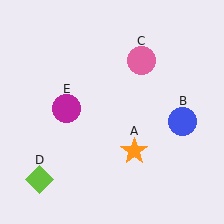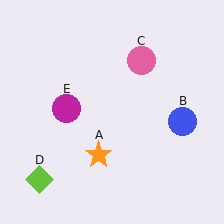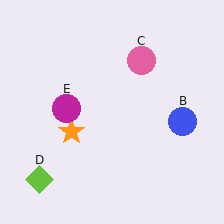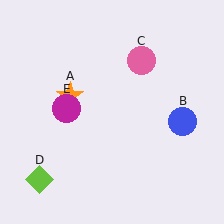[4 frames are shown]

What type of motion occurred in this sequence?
The orange star (object A) rotated clockwise around the center of the scene.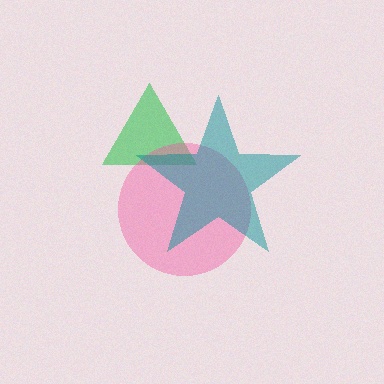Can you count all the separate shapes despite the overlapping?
Yes, there are 3 separate shapes.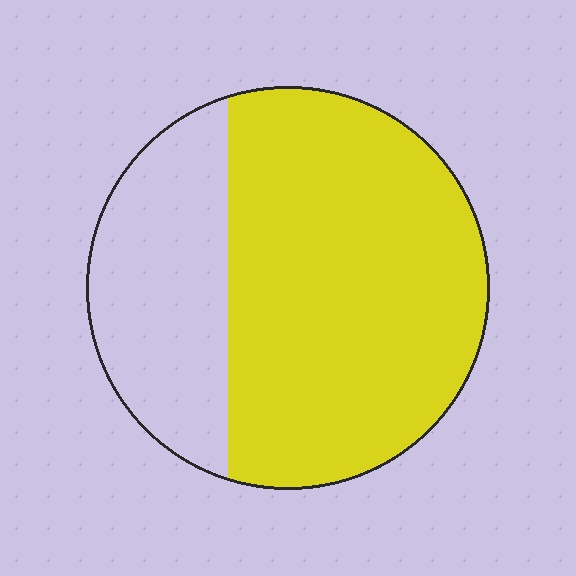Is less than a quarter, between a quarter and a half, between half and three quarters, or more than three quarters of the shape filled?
Between half and three quarters.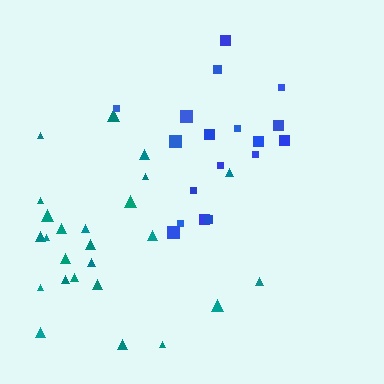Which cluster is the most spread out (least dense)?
Blue.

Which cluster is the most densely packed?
Teal.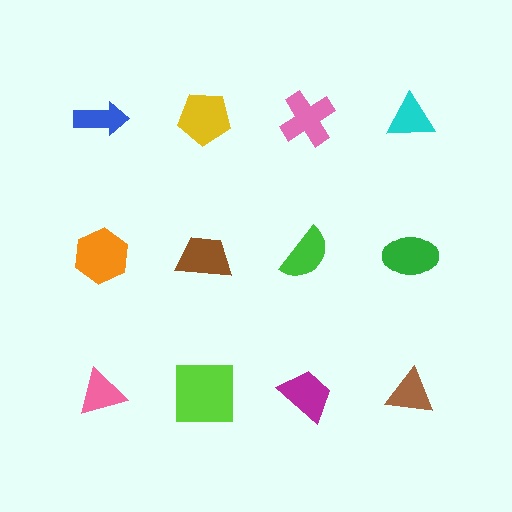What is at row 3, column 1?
A pink triangle.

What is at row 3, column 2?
A lime square.